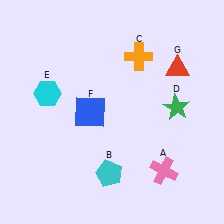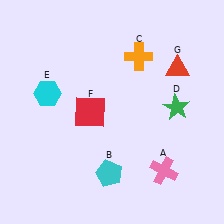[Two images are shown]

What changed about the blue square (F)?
In Image 1, F is blue. In Image 2, it changed to red.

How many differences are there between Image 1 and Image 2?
There is 1 difference between the two images.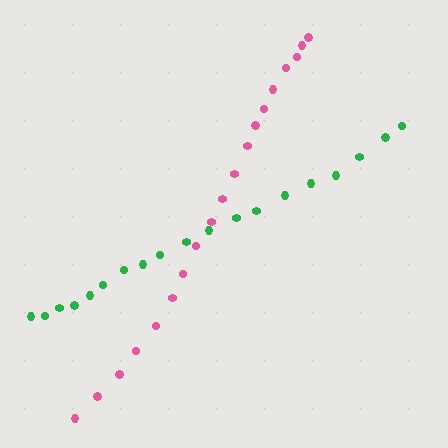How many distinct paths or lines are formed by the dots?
There are 2 distinct paths.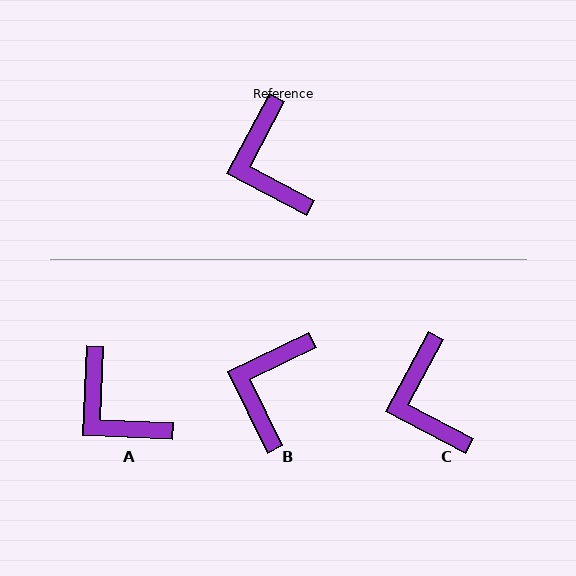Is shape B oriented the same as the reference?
No, it is off by about 36 degrees.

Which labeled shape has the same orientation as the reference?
C.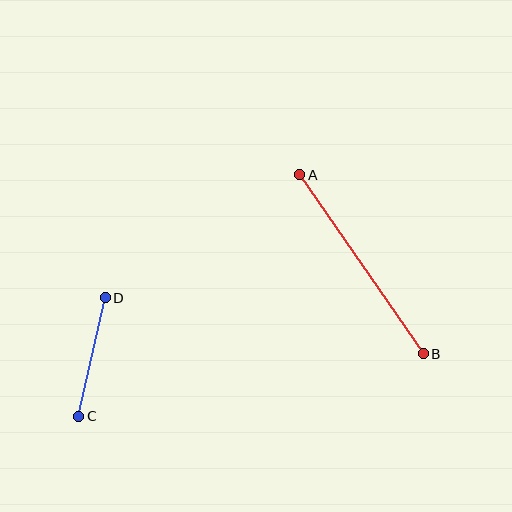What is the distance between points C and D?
The distance is approximately 121 pixels.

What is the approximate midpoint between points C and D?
The midpoint is at approximately (92, 357) pixels.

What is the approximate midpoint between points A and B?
The midpoint is at approximately (361, 264) pixels.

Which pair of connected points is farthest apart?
Points A and B are farthest apart.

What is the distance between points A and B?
The distance is approximately 217 pixels.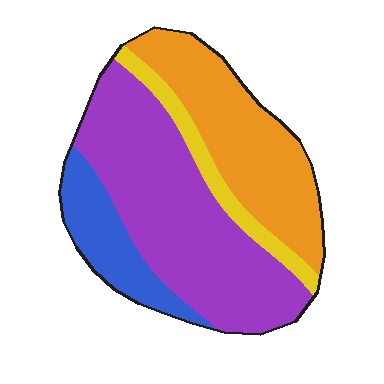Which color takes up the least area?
Yellow, at roughly 10%.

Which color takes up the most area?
Purple, at roughly 45%.